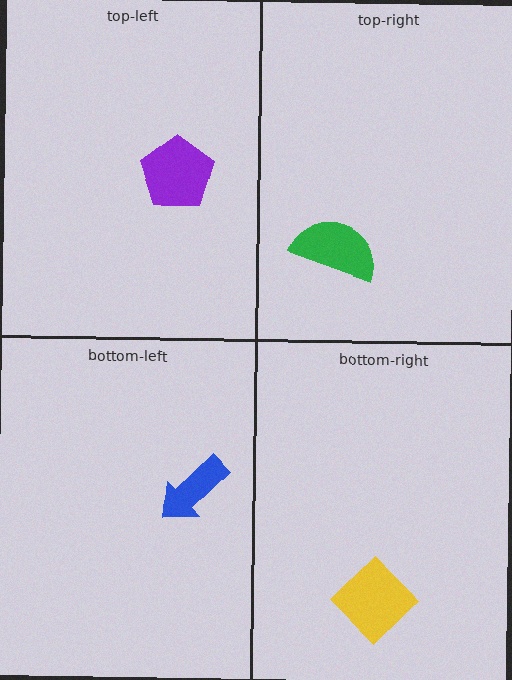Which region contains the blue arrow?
The bottom-left region.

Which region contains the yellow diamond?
The bottom-right region.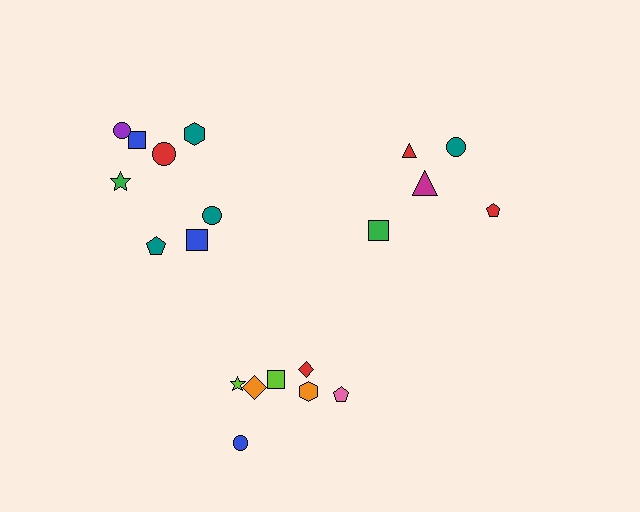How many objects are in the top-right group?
There are 5 objects.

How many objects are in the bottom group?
There are 7 objects.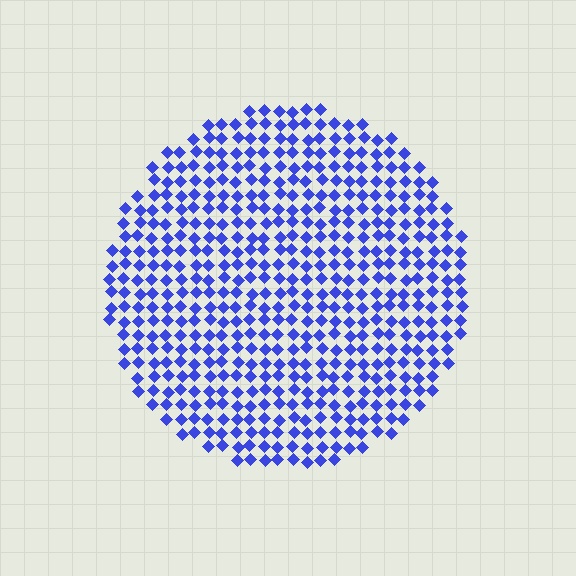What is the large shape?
The large shape is a circle.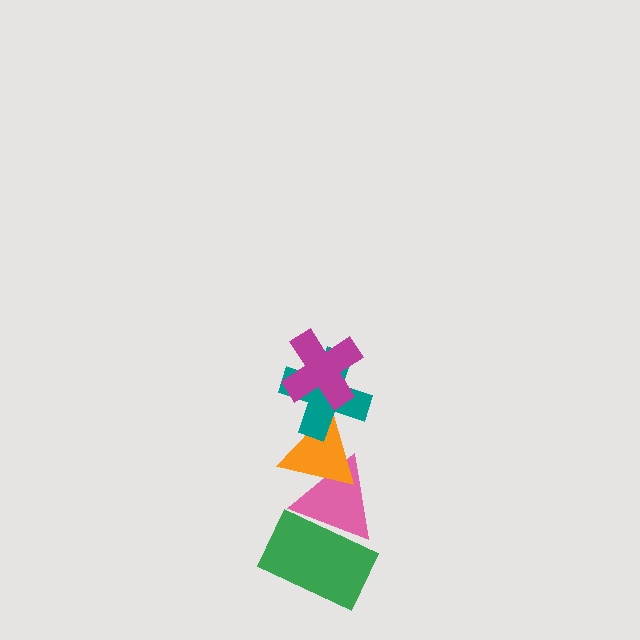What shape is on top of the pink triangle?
The orange triangle is on top of the pink triangle.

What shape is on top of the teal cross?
The magenta cross is on top of the teal cross.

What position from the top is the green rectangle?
The green rectangle is 5th from the top.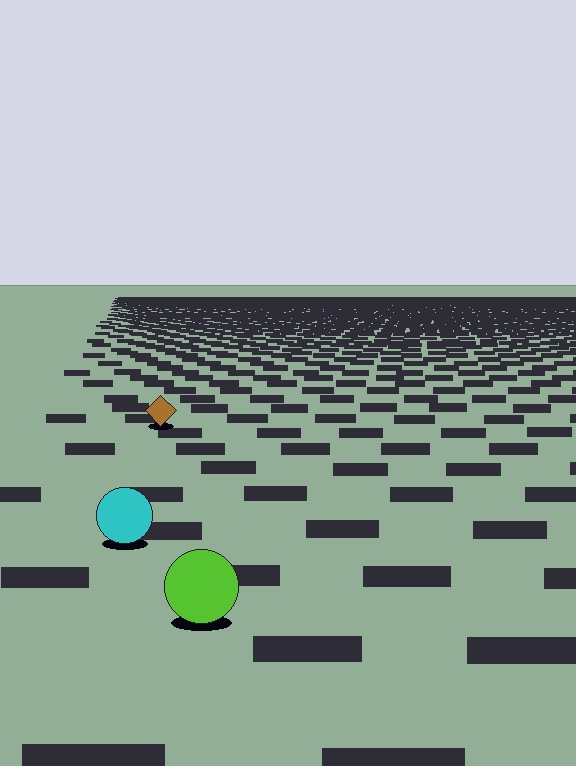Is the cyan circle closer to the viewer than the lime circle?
No. The lime circle is closer — you can tell from the texture gradient: the ground texture is coarser near it.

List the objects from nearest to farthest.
From nearest to farthest: the lime circle, the cyan circle, the brown diamond.